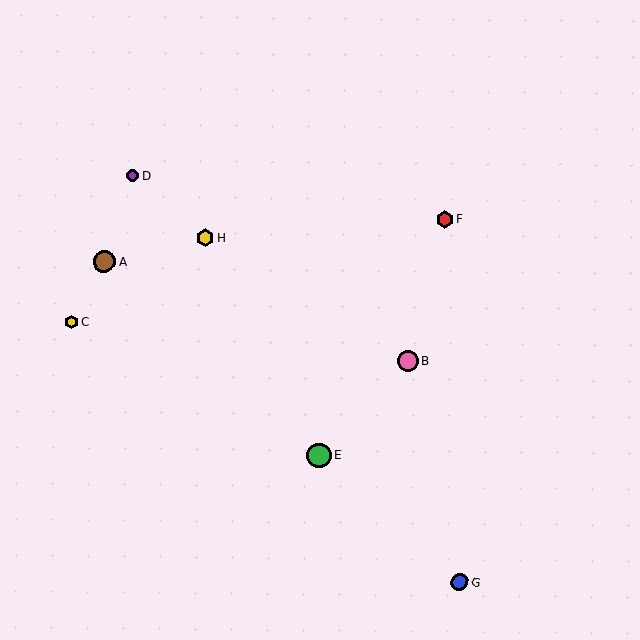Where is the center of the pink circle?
The center of the pink circle is at (407, 361).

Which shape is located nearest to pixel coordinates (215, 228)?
The yellow hexagon (labeled H) at (205, 238) is nearest to that location.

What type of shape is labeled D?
Shape D is a purple circle.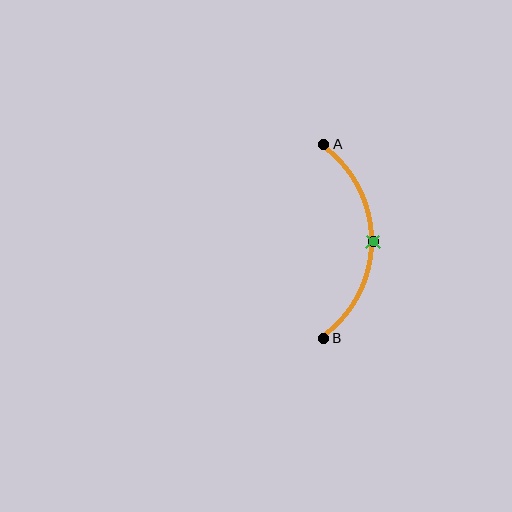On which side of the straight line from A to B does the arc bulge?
The arc bulges to the right of the straight line connecting A and B.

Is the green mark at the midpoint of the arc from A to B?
Yes. The green mark lies on the arc at equal arc-length from both A and B — it is the arc midpoint.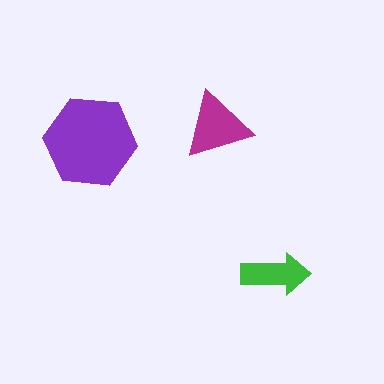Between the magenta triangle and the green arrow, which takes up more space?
The magenta triangle.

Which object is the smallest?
The green arrow.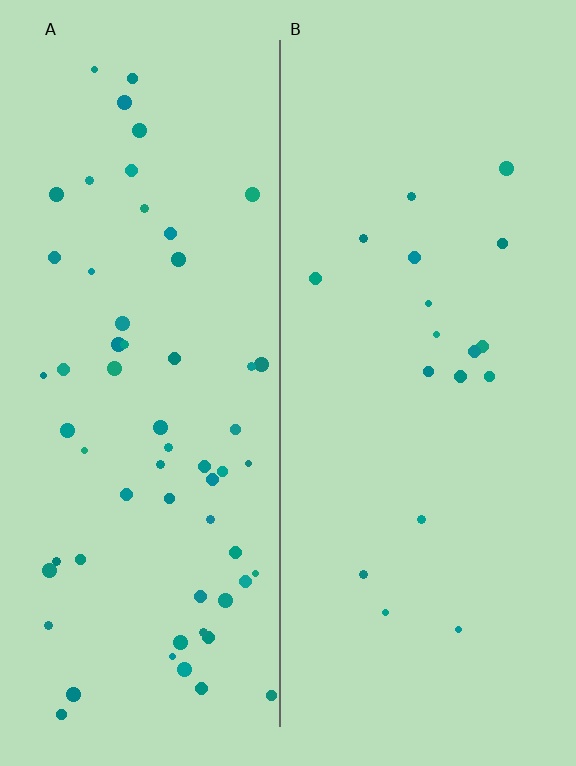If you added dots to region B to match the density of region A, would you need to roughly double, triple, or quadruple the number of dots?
Approximately triple.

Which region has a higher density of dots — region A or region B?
A (the left).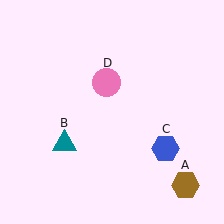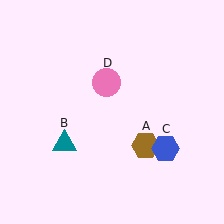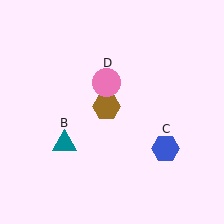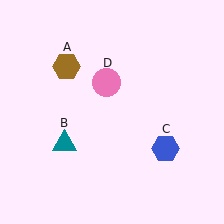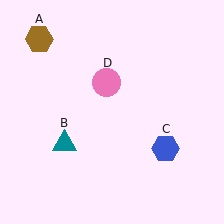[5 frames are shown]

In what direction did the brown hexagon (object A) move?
The brown hexagon (object A) moved up and to the left.